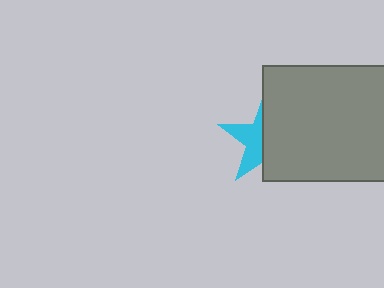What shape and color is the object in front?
The object in front is a gray rectangle.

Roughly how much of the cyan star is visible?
A small part of it is visible (roughly 41%).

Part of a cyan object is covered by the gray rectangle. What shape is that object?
It is a star.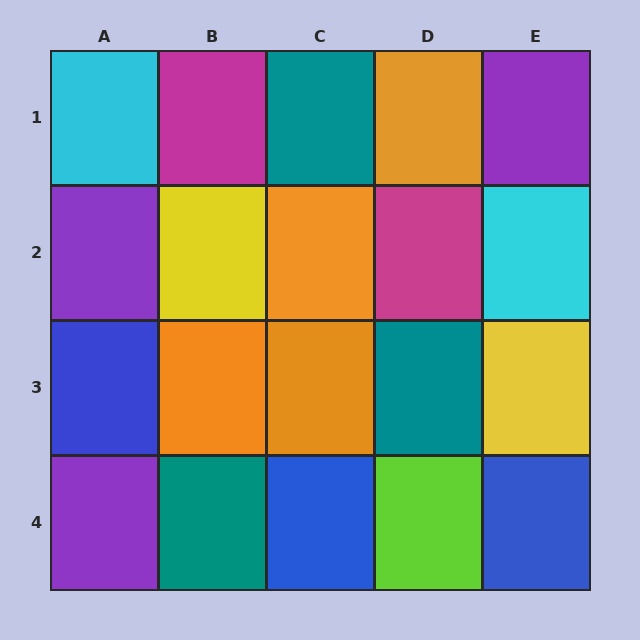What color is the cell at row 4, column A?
Purple.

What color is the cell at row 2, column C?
Orange.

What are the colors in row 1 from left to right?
Cyan, magenta, teal, orange, purple.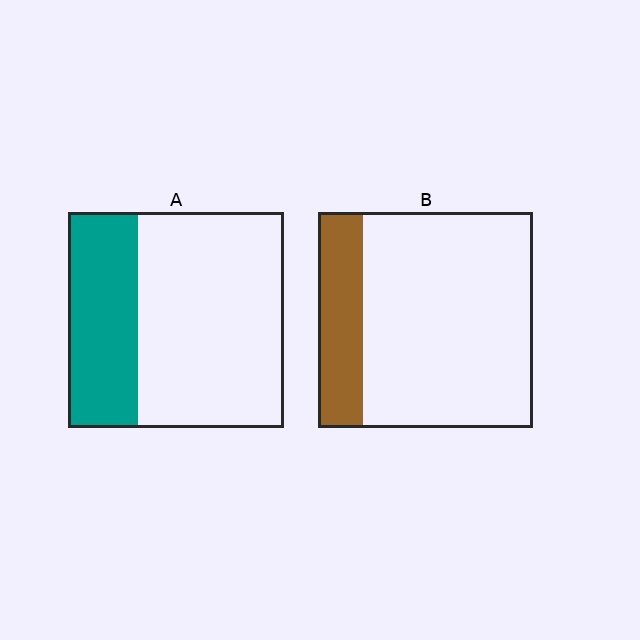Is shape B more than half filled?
No.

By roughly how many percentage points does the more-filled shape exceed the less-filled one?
By roughly 10 percentage points (A over B).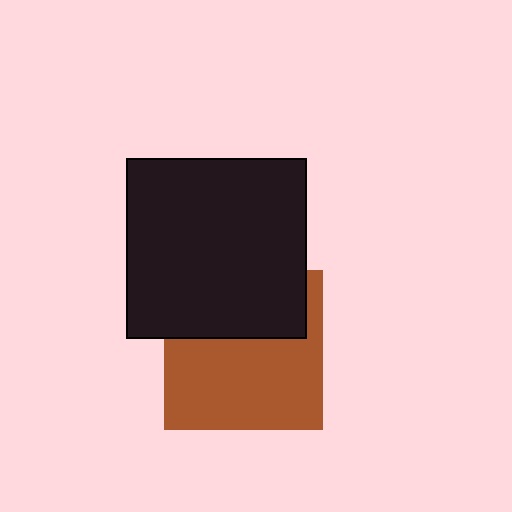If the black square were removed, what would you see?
You would see the complete brown square.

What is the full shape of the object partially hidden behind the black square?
The partially hidden object is a brown square.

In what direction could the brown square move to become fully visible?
The brown square could move down. That would shift it out from behind the black square entirely.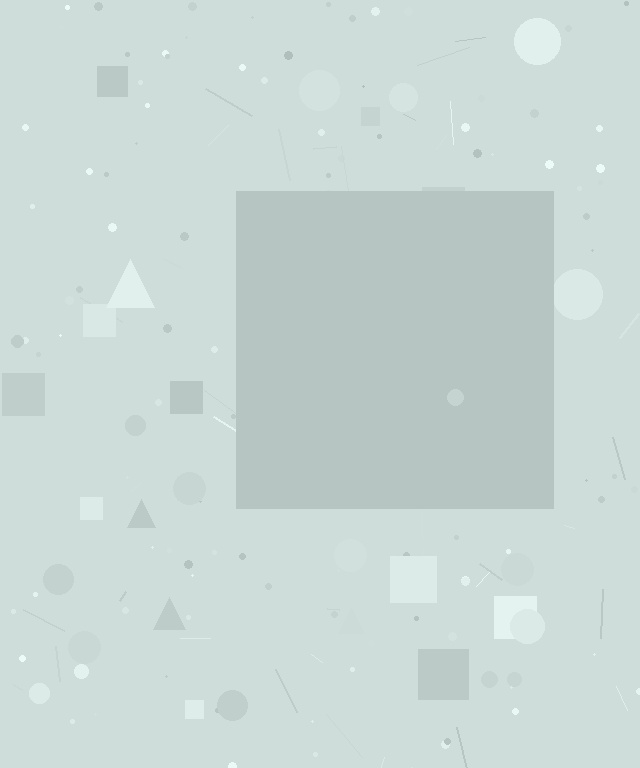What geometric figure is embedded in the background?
A square is embedded in the background.